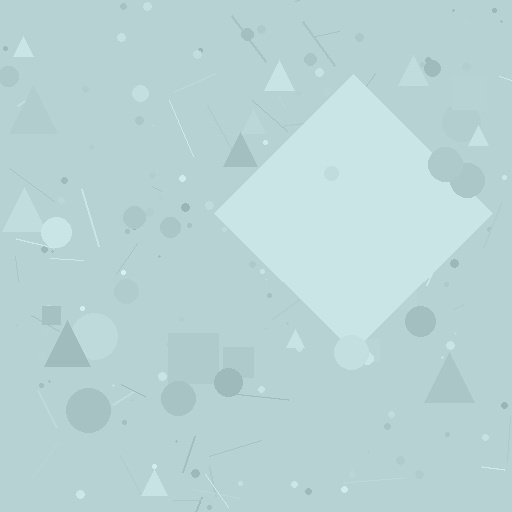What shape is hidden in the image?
A diamond is hidden in the image.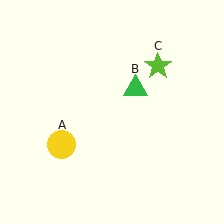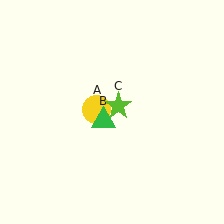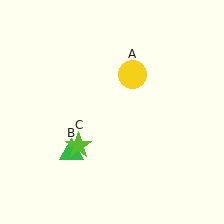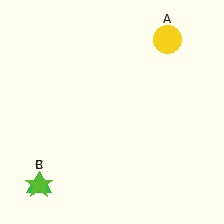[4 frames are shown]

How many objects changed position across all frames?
3 objects changed position: yellow circle (object A), green triangle (object B), lime star (object C).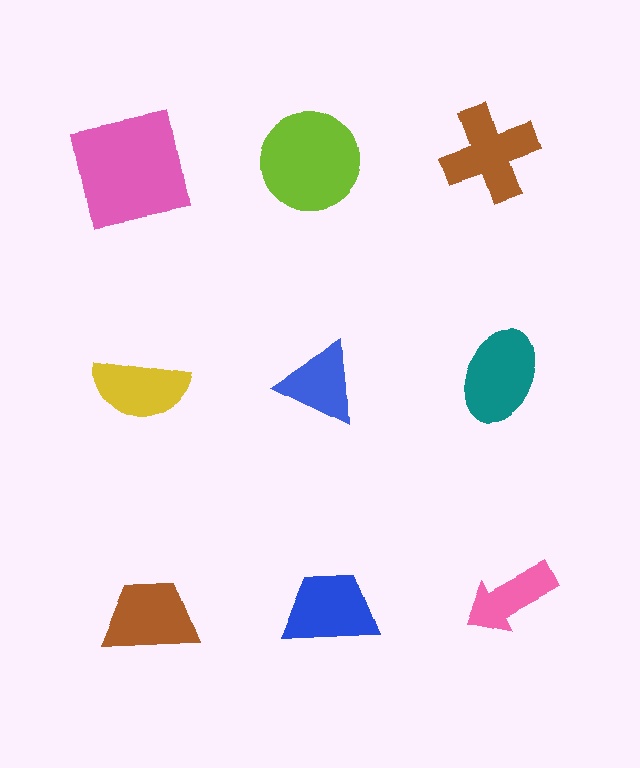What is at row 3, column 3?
A pink arrow.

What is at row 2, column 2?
A blue triangle.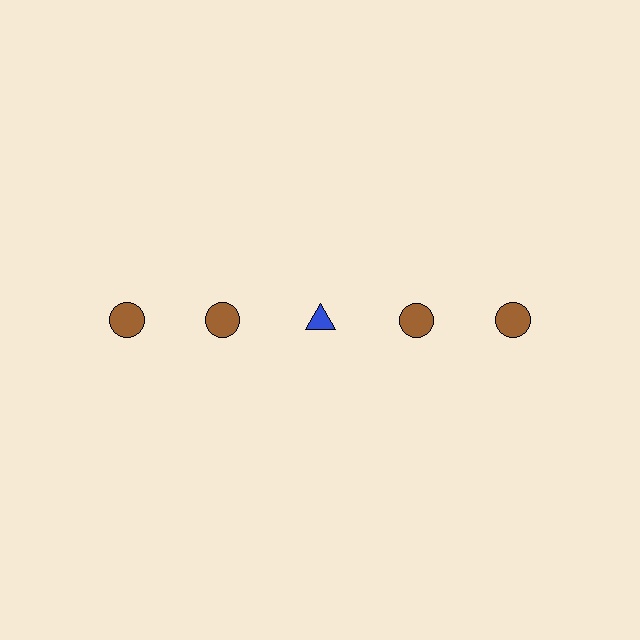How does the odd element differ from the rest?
It differs in both color (blue instead of brown) and shape (triangle instead of circle).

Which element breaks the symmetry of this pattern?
The blue triangle in the top row, center column breaks the symmetry. All other shapes are brown circles.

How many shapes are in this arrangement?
There are 5 shapes arranged in a grid pattern.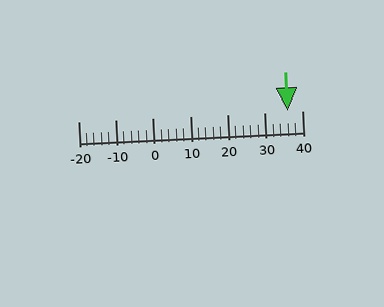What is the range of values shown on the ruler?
The ruler shows values from -20 to 40.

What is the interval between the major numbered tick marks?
The major tick marks are spaced 10 units apart.